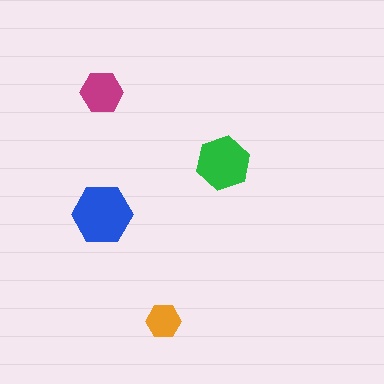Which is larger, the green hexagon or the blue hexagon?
The blue one.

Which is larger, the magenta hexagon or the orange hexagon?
The magenta one.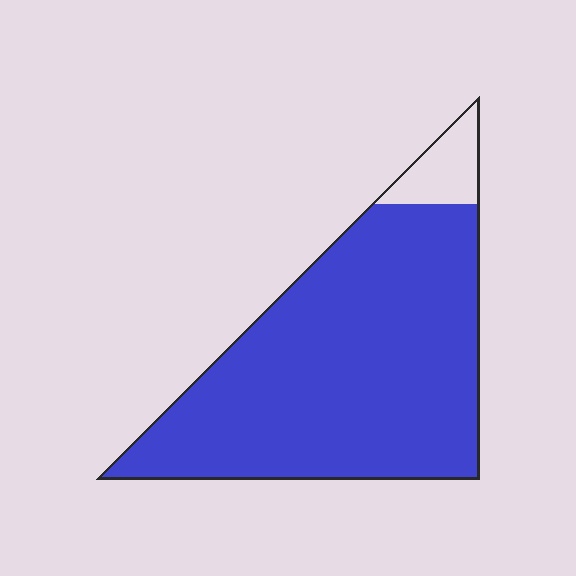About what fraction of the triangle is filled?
About nine tenths (9/10).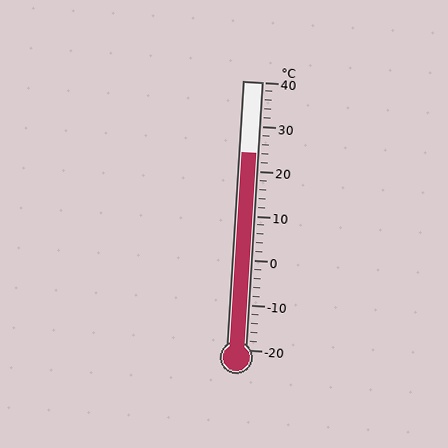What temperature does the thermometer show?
The thermometer shows approximately 24°C.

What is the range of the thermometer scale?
The thermometer scale ranges from -20°C to 40°C.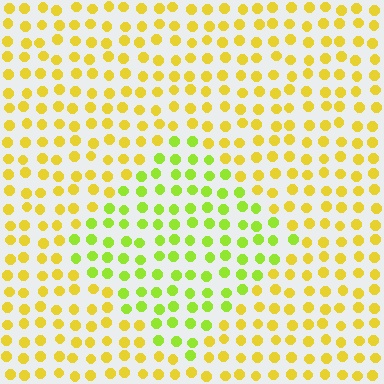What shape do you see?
I see a diamond.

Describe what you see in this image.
The image is filled with small yellow elements in a uniform arrangement. A diamond-shaped region is visible where the elements are tinted to a slightly different hue, forming a subtle color boundary.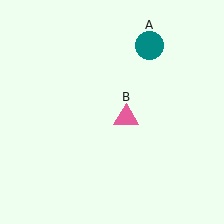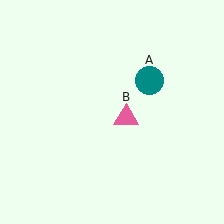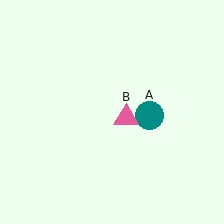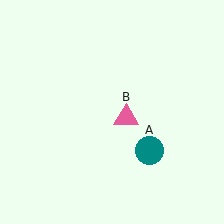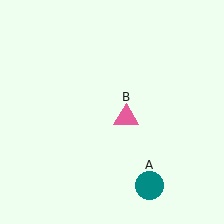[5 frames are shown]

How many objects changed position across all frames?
1 object changed position: teal circle (object A).